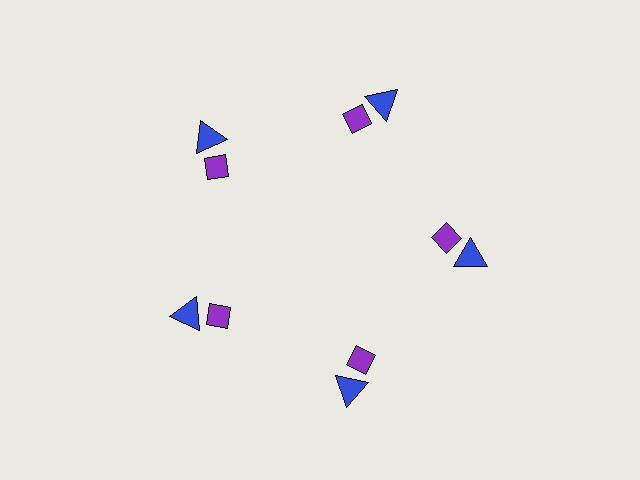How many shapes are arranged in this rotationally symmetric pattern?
There are 10 shapes, arranged in 5 groups of 2.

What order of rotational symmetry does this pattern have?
This pattern has 5-fold rotational symmetry.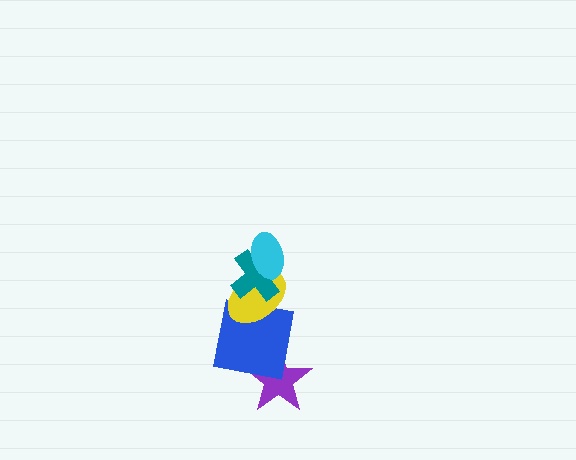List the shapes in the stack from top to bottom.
From top to bottom: the cyan ellipse, the teal cross, the yellow ellipse, the blue square, the purple star.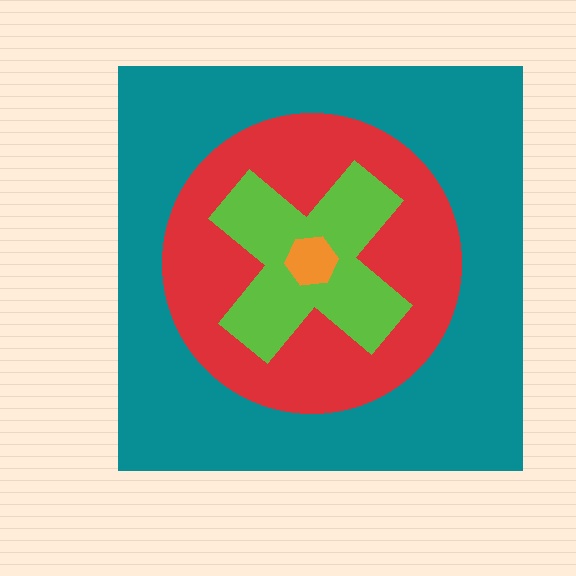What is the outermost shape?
The teal square.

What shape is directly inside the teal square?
The red circle.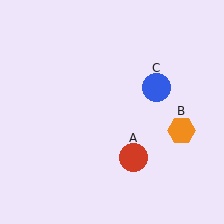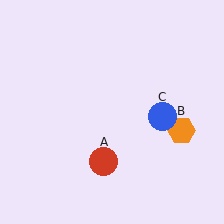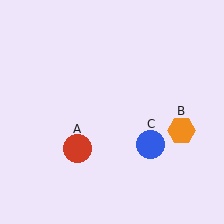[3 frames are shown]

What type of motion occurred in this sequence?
The red circle (object A), blue circle (object C) rotated clockwise around the center of the scene.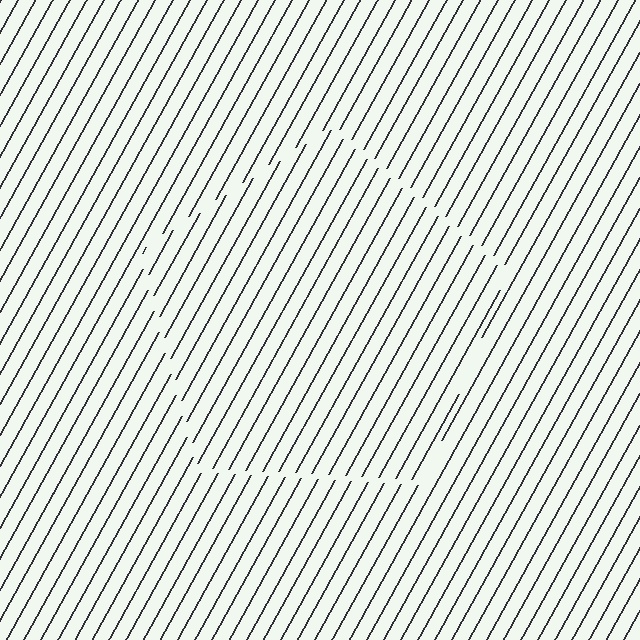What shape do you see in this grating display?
An illusory pentagon. The interior of the shape contains the same grating, shifted by half a period — the contour is defined by the phase discontinuity where line-ends from the inner and outer gratings abut.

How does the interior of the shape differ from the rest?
The interior of the shape contains the same grating, shifted by half a period — the contour is defined by the phase discontinuity where line-ends from the inner and outer gratings abut.